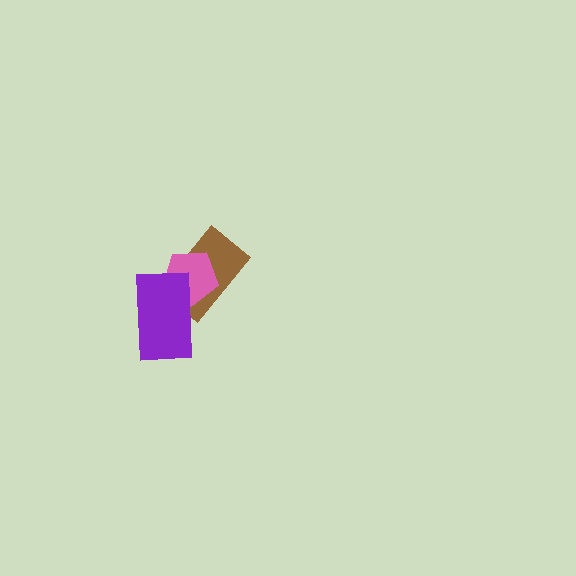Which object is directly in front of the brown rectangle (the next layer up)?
The pink pentagon is directly in front of the brown rectangle.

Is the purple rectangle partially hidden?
No, no other shape covers it.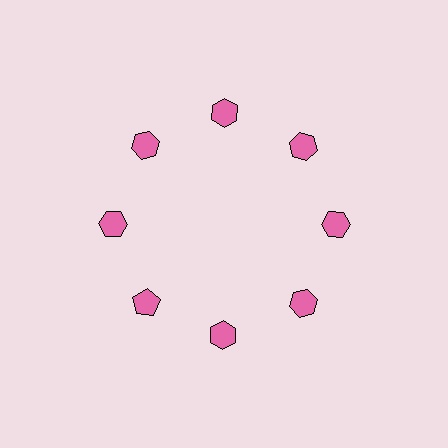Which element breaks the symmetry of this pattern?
The pink pentagon at roughly the 8 o'clock position breaks the symmetry. All other shapes are pink hexagons.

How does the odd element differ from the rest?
It has a different shape: pentagon instead of hexagon.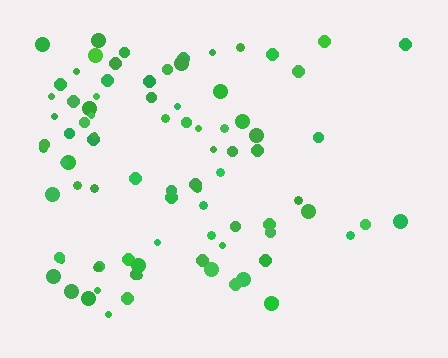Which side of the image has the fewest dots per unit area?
The right.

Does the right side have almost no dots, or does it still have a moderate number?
Still a moderate number, just noticeably fewer than the left.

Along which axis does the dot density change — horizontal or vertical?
Horizontal.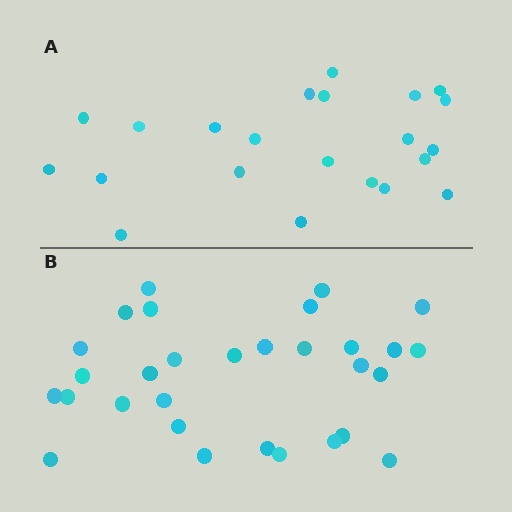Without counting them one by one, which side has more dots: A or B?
Region B (the bottom region) has more dots.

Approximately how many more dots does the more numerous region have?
Region B has roughly 8 or so more dots than region A.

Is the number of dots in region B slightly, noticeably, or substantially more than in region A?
Region B has noticeably more, but not dramatically so. The ratio is roughly 1.4 to 1.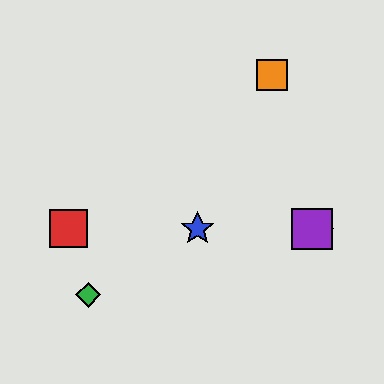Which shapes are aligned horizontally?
The red square, the blue star, the yellow diamond, the purple square are aligned horizontally.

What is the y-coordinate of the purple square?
The purple square is at y≈229.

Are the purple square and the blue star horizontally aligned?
Yes, both are at y≈229.